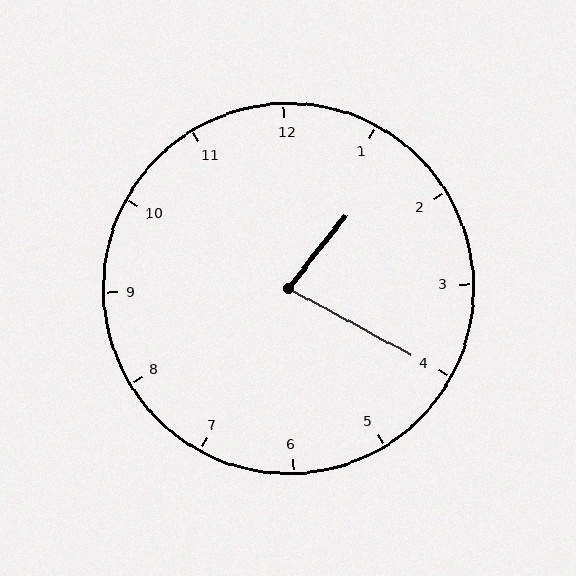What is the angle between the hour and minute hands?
Approximately 80 degrees.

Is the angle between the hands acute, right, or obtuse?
It is acute.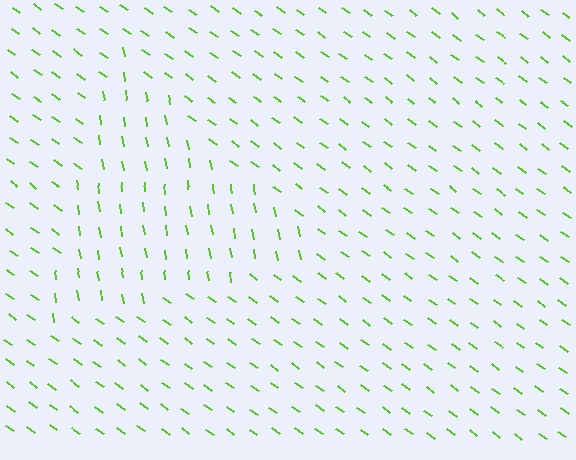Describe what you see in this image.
The image is filled with small lime line segments. A triangle region in the image has lines oriented differently from the surrounding lines, creating a visible texture boundary.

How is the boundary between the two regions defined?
The boundary is defined purely by a change in line orientation (approximately 45 degrees difference). All lines are the same color and thickness.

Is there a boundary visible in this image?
Yes, there is a texture boundary formed by a change in line orientation.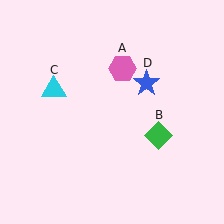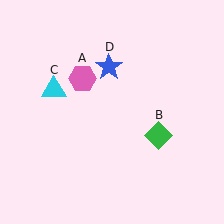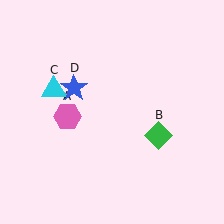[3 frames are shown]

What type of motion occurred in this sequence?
The pink hexagon (object A), blue star (object D) rotated counterclockwise around the center of the scene.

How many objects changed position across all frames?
2 objects changed position: pink hexagon (object A), blue star (object D).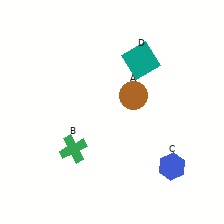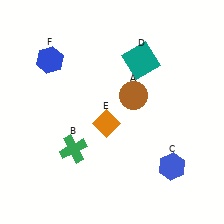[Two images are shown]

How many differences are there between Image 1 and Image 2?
There are 2 differences between the two images.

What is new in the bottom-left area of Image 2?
An orange diamond (E) was added in the bottom-left area of Image 2.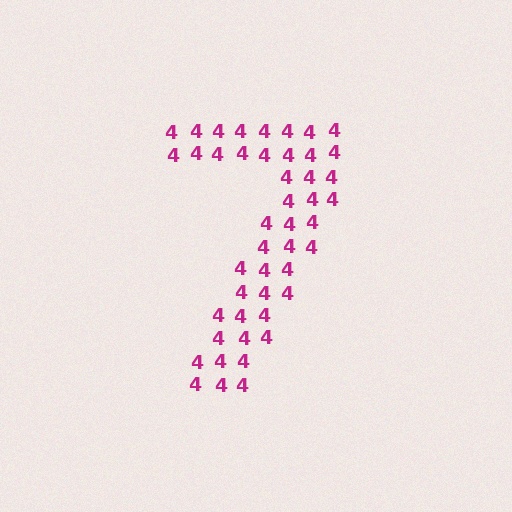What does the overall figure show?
The overall figure shows the digit 7.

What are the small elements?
The small elements are digit 4's.